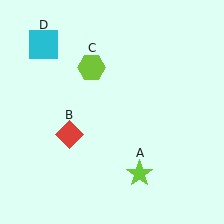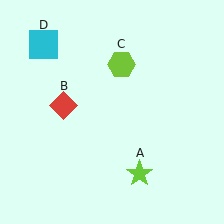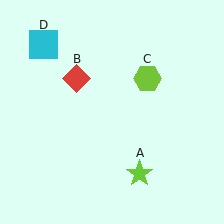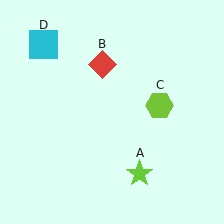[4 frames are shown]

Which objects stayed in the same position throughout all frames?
Lime star (object A) and cyan square (object D) remained stationary.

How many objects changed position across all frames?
2 objects changed position: red diamond (object B), lime hexagon (object C).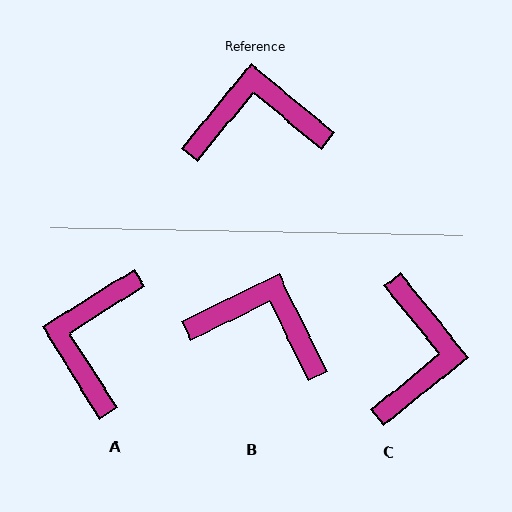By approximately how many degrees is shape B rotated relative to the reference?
Approximately 24 degrees clockwise.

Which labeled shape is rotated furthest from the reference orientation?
C, about 102 degrees away.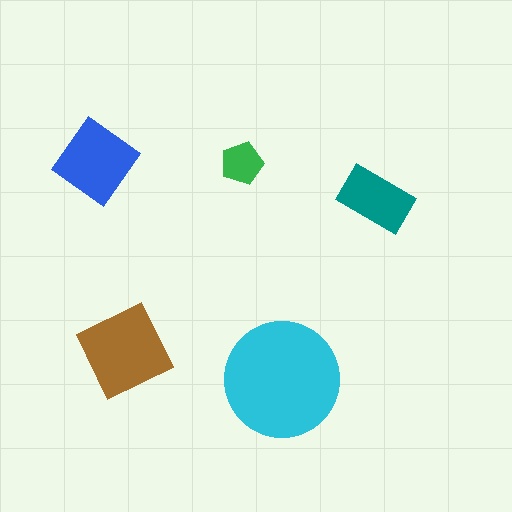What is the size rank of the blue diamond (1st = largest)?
3rd.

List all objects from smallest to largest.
The green pentagon, the teal rectangle, the blue diamond, the brown diamond, the cyan circle.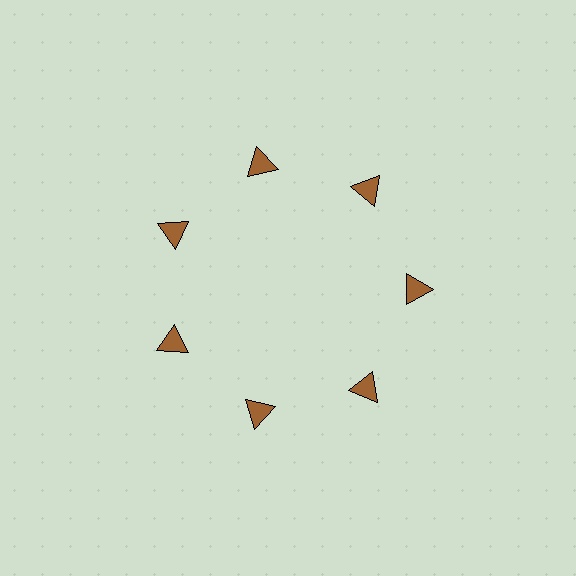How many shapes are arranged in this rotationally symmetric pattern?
There are 7 shapes, arranged in 7 groups of 1.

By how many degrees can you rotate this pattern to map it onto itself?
The pattern maps onto itself every 51 degrees of rotation.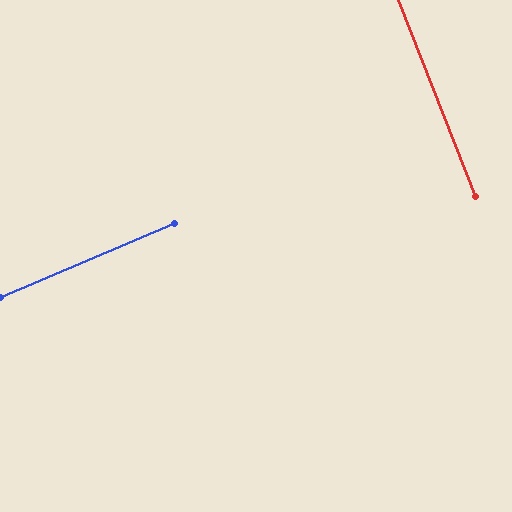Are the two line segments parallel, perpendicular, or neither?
Perpendicular — they meet at approximately 88°.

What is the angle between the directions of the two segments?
Approximately 88 degrees.